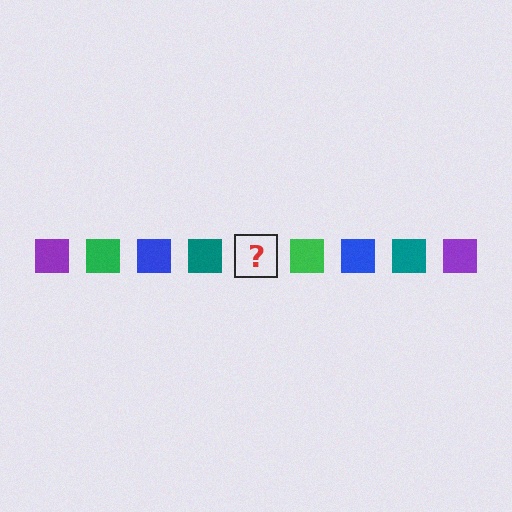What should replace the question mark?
The question mark should be replaced with a purple square.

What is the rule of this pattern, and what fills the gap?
The rule is that the pattern cycles through purple, green, blue, teal squares. The gap should be filled with a purple square.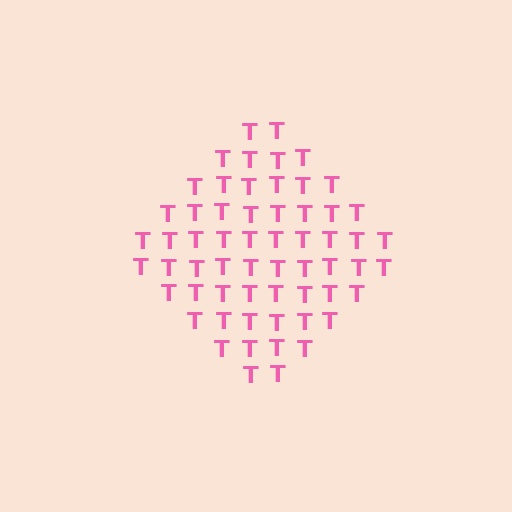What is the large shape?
The large shape is a diamond.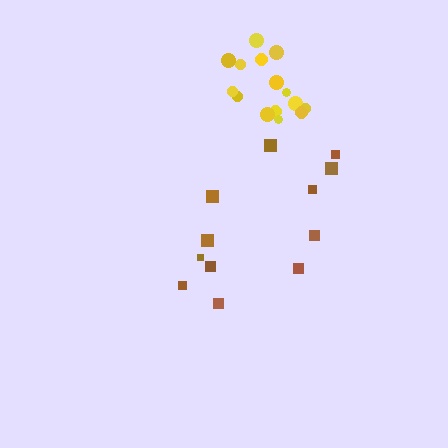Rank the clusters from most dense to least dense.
yellow, brown.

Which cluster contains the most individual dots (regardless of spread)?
Yellow (15).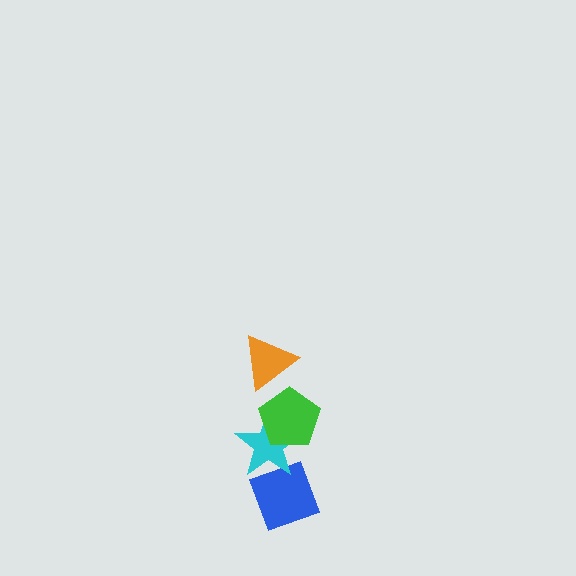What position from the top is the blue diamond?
The blue diamond is 4th from the top.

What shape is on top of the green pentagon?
The orange triangle is on top of the green pentagon.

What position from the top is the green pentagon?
The green pentagon is 2nd from the top.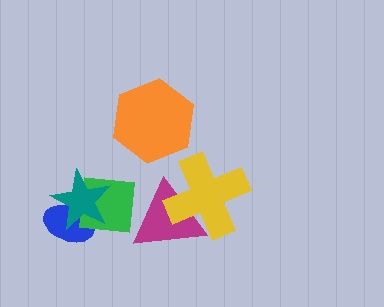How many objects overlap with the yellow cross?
1 object overlaps with the yellow cross.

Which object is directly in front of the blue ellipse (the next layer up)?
The green square is directly in front of the blue ellipse.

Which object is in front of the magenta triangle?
The yellow cross is in front of the magenta triangle.